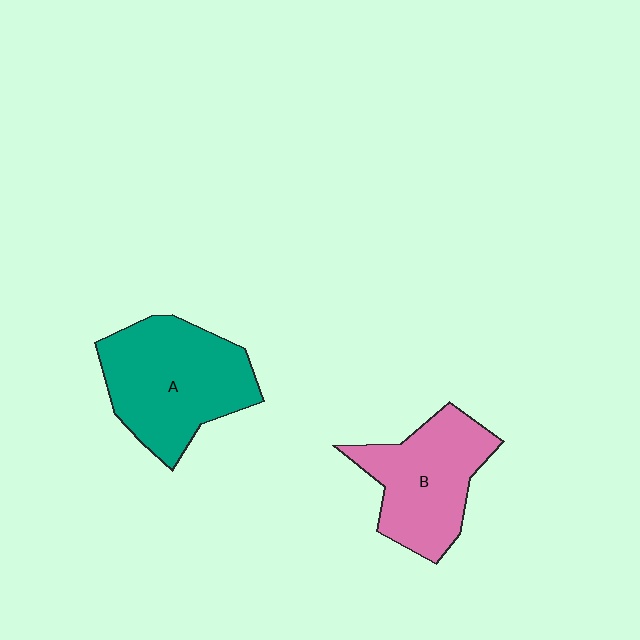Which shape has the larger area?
Shape A (teal).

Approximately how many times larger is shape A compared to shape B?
Approximately 1.2 times.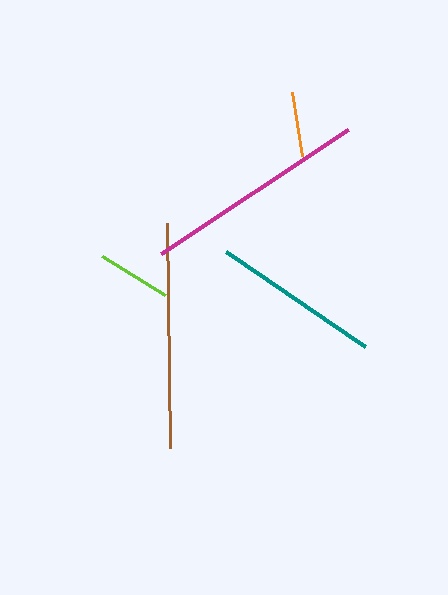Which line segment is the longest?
The brown line is the longest at approximately 226 pixels.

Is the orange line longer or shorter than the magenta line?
The magenta line is longer than the orange line.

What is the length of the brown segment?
The brown segment is approximately 226 pixels long.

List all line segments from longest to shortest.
From longest to shortest: brown, magenta, teal, lime, orange.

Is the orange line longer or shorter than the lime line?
The lime line is longer than the orange line.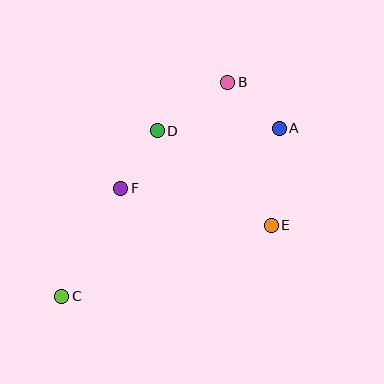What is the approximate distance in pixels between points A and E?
The distance between A and E is approximately 97 pixels.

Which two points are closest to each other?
Points D and F are closest to each other.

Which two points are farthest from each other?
Points A and C are farthest from each other.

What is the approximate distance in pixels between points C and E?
The distance between C and E is approximately 221 pixels.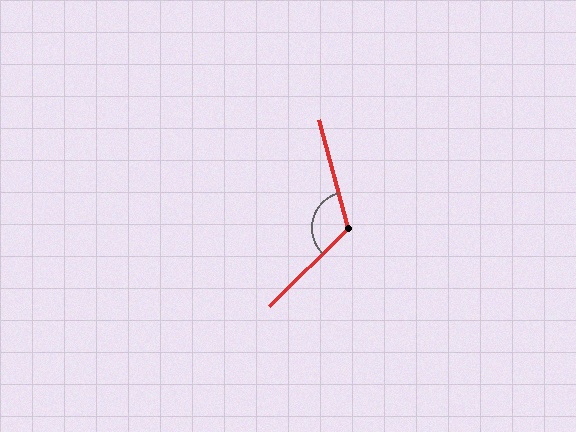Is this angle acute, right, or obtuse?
It is obtuse.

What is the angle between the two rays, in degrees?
Approximately 119 degrees.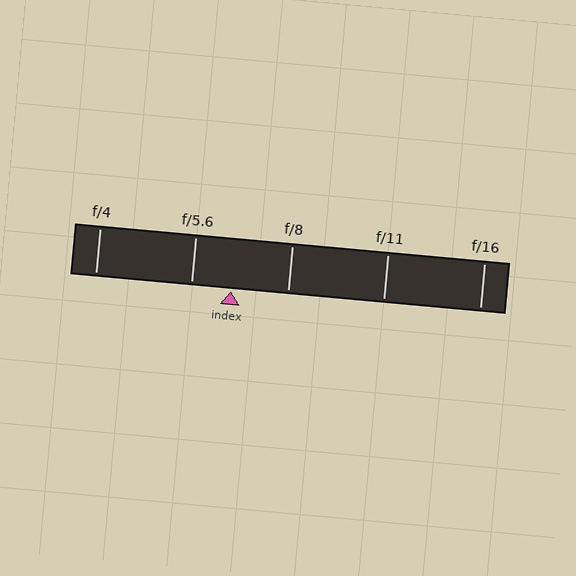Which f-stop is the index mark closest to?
The index mark is closest to f/5.6.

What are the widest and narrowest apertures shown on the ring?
The widest aperture shown is f/4 and the narrowest is f/16.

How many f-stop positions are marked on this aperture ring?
There are 5 f-stop positions marked.